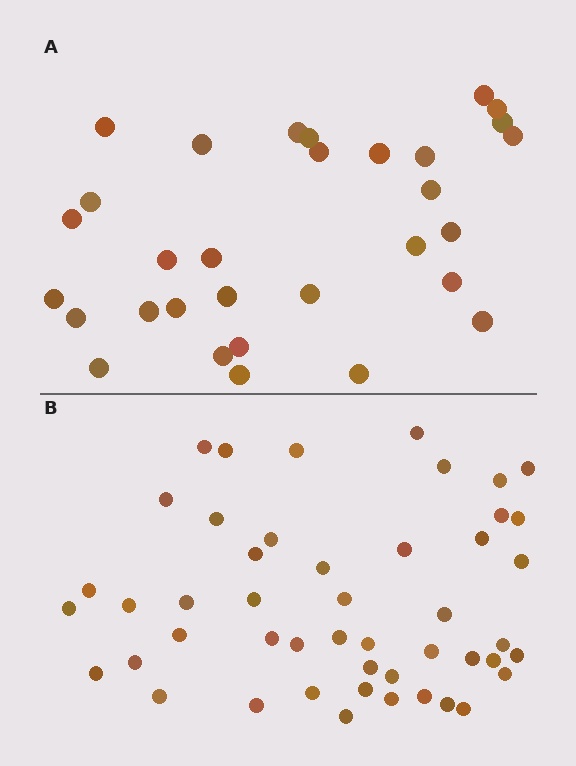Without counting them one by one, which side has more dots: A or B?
Region B (the bottom region) has more dots.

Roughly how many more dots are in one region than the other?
Region B has approximately 15 more dots than region A.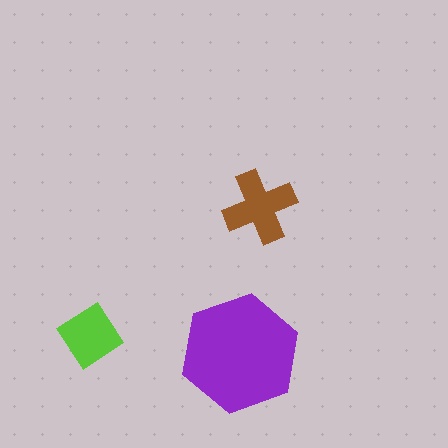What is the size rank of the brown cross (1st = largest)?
2nd.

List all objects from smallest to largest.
The lime diamond, the brown cross, the purple hexagon.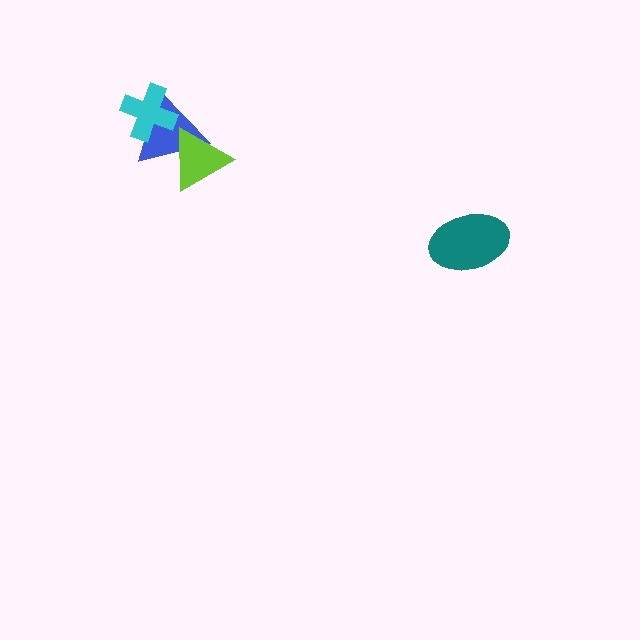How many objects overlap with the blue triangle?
2 objects overlap with the blue triangle.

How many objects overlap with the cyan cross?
1 object overlaps with the cyan cross.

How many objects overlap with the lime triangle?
1 object overlaps with the lime triangle.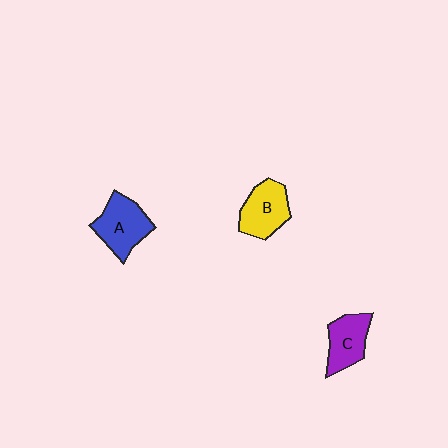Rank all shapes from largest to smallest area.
From largest to smallest: A (blue), B (yellow), C (purple).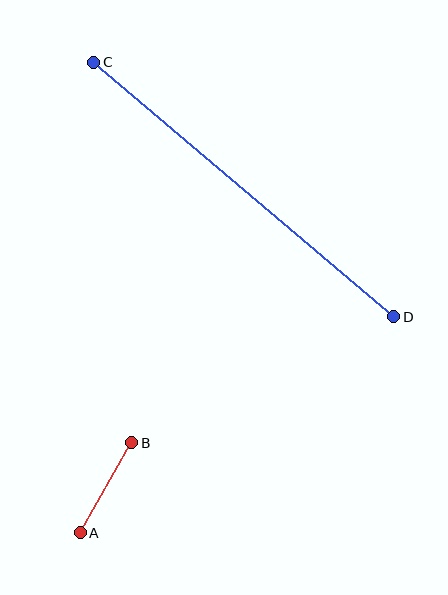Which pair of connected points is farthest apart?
Points C and D are farthest apart.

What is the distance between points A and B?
The distance is approximately 104 pixels.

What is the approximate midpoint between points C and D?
The midpoint is at approximately (244, 190) pixels.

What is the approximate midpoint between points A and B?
The midpoint is at approximately (106, 488) pixels.